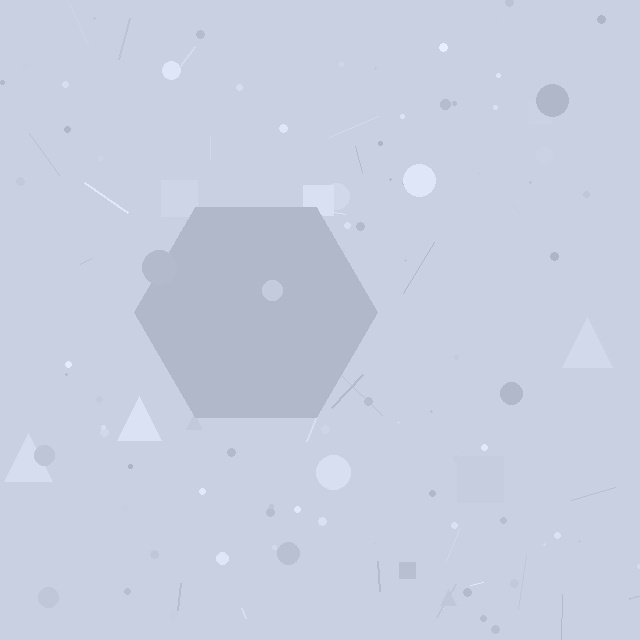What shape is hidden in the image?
A hexagon is hidden in the image.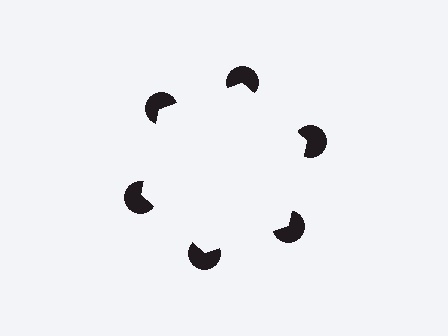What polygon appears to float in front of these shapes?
An illusory hexagon — its edges are inferred from the aligned wedge cuts in the pac-man discs, not physically drawn.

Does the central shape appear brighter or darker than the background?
It typically appears slightly brighter than the background, even though no actual brightness change is drawn.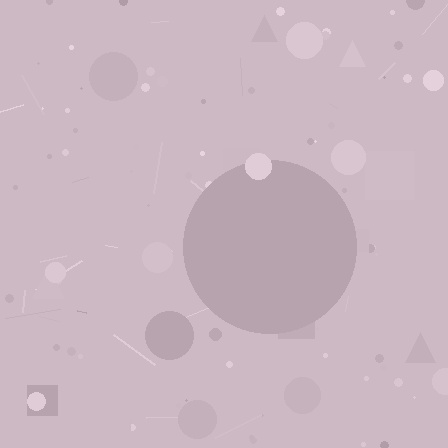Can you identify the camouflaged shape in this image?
The camouflaged shape is a circle.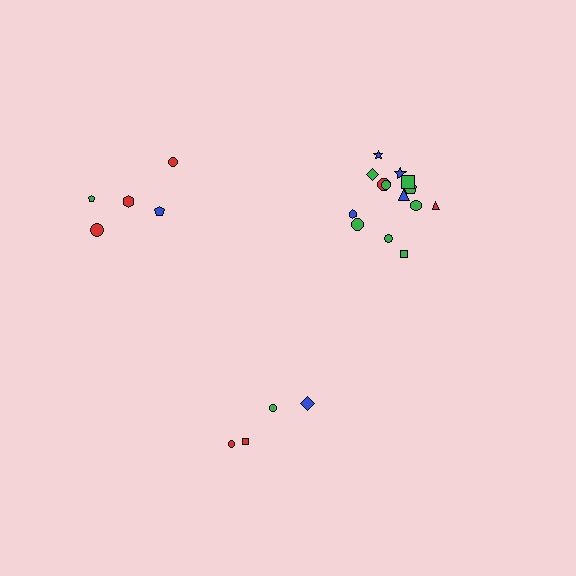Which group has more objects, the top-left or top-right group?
The top-right group.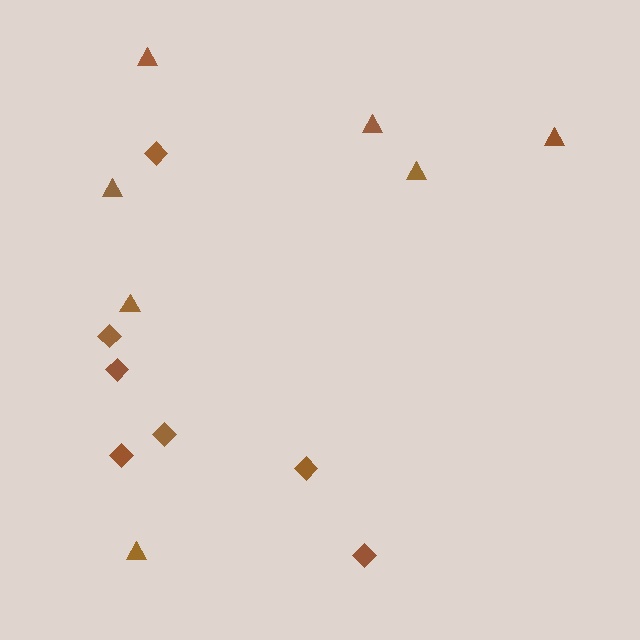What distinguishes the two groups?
There are 2 groups: one group of triangles (7) and one group of diamonds (7).